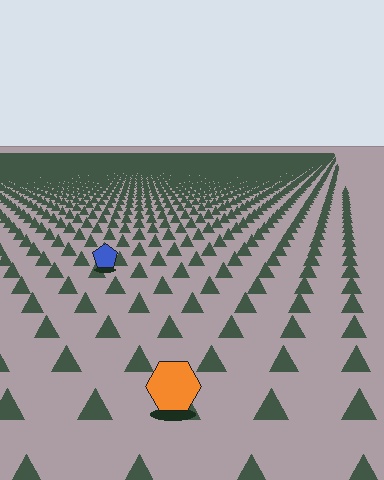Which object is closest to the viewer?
The orange hexagon is closest. The texture marks near it are larger and more spread out.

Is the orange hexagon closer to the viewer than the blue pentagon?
Yes. The orange hexagon is closer — you can tell from the texture gradient: the ground texture is coarser near it.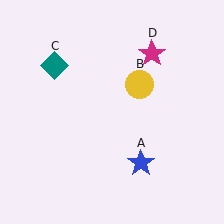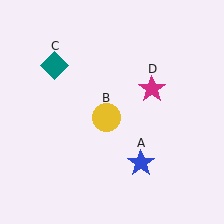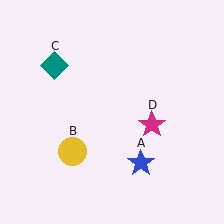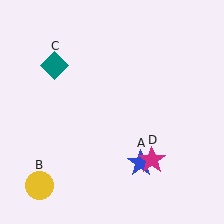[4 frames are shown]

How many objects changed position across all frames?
2 objects changed position: yellow circle (object B), magenta star (object D).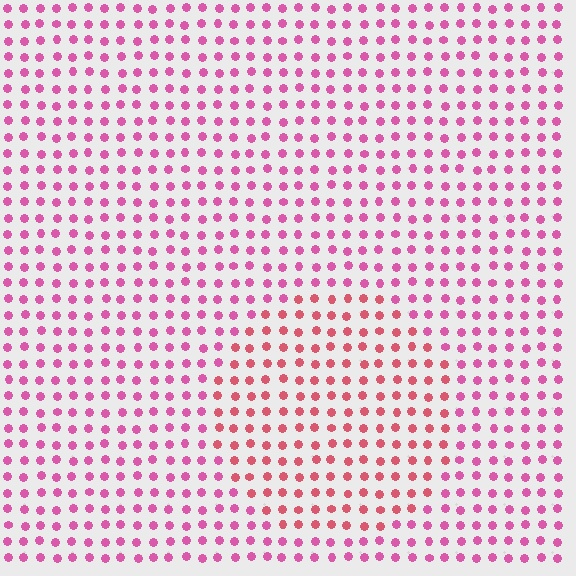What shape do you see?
I see a circle.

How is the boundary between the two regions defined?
The boundary is defined purely by a slight shift in hue (about 27 degrees). Spacing, size, and orientation are identical on both sides.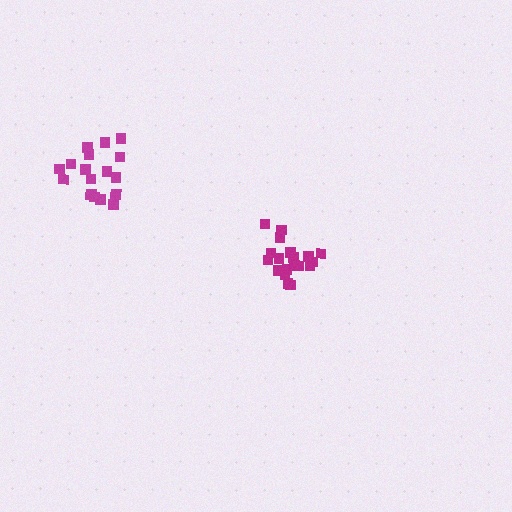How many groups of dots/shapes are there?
There are 2 groups.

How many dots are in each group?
Group 1: 19 dots, Group 2: 17 dots (36 total).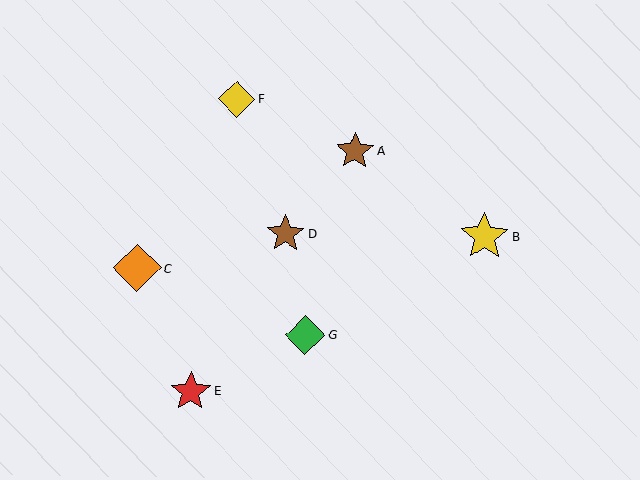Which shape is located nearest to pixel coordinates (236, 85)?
The yellow diamond (labeled F) at (237, 99) is nearest to that location.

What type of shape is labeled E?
Shape E is a red star.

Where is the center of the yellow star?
The center of the yellow star is at (484, 236).